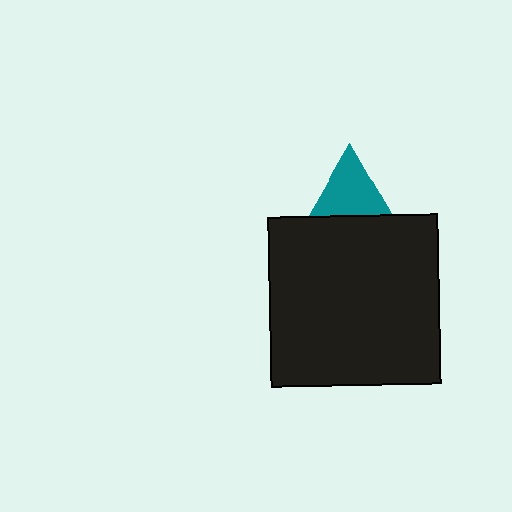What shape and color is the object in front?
The object in front is a black square.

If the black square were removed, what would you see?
You would see the complete teal triangle.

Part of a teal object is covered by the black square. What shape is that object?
It is a triangle.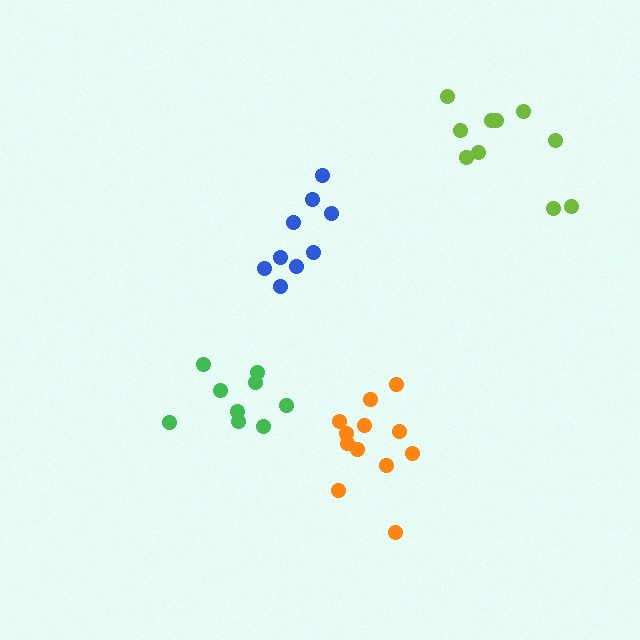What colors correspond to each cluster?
The clusters are colored: blue, green, lime, orange.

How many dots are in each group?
Group 1: 9 dots, Group 2: 9 dots, Group 3: 10 dots, Group 4: 12 dots (40 total).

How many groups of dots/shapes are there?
There are 4 groups.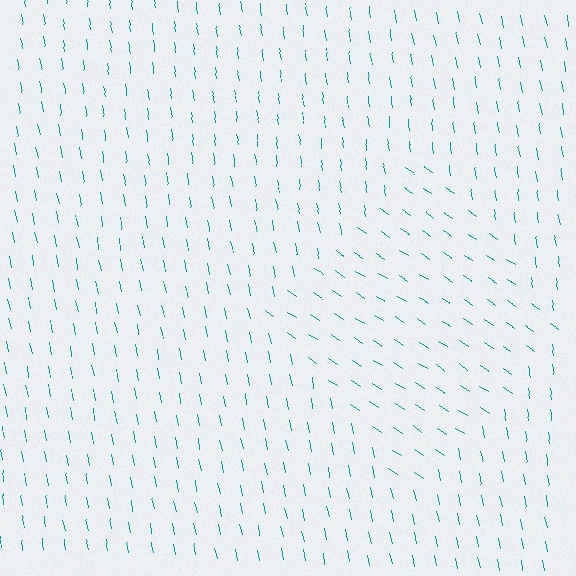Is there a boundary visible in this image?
Yes, there is a texture boundary formed by a change in line orientation.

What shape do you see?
I see a diamond.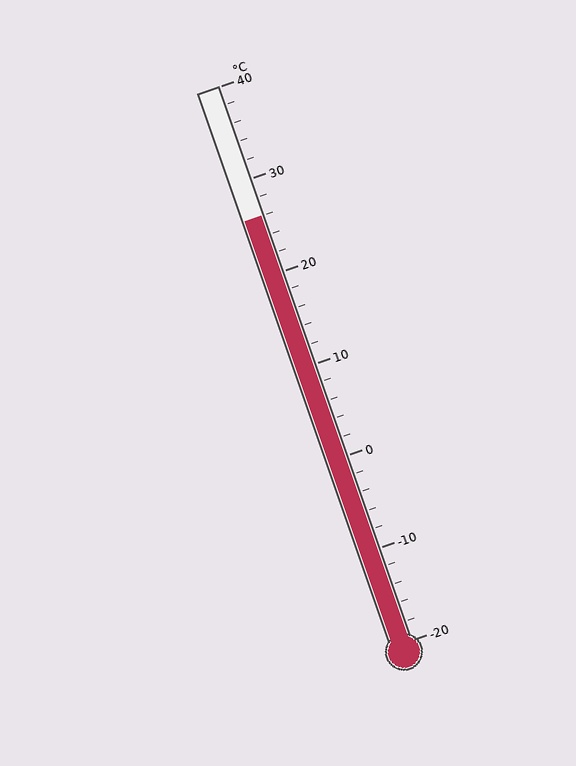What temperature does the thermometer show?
The thermometer shows approximately 26°C.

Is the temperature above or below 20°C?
The temperature is above 20°C.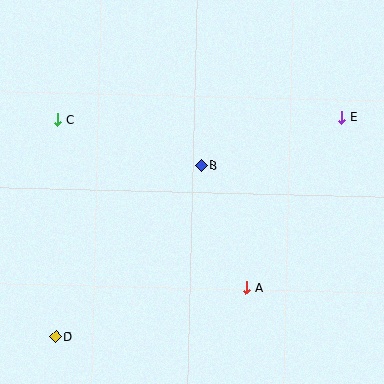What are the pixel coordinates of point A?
Point A is at (247, 288).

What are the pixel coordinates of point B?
Point B is at (201, 165).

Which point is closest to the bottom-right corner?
Point A is closest to the bottom-right corner.